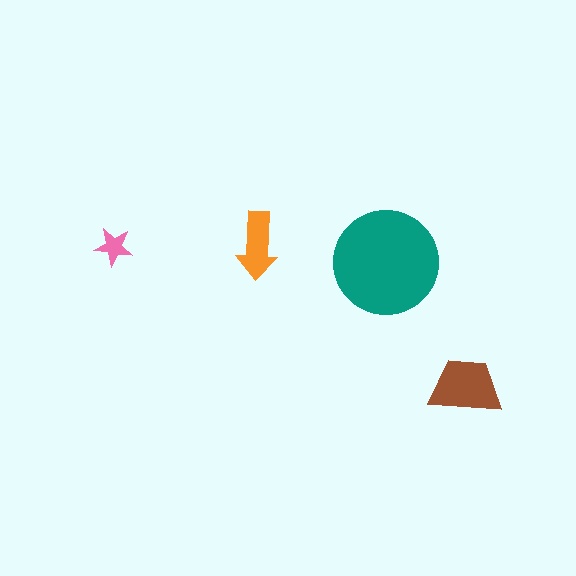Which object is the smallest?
The pink star.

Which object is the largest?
The teal circle.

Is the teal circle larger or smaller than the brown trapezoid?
Larger.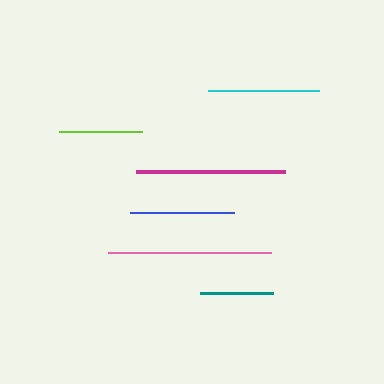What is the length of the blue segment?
The blue segment is approximately 105 pixels long.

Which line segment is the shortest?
The teal line is the shortest at approximately 73 pixels.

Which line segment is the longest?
The pink line is the longest at approximately 163 pixels.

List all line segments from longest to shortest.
From longest to shortest: pink, magenta, cyan, blue, lime, teal.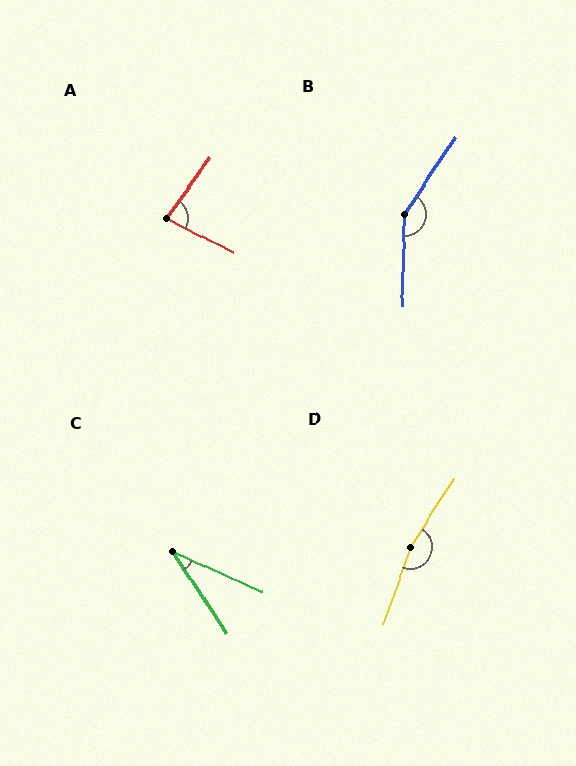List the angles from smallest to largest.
C (32°), A (81°), B (148°), D (167°).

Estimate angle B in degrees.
Approximately 148 degrees.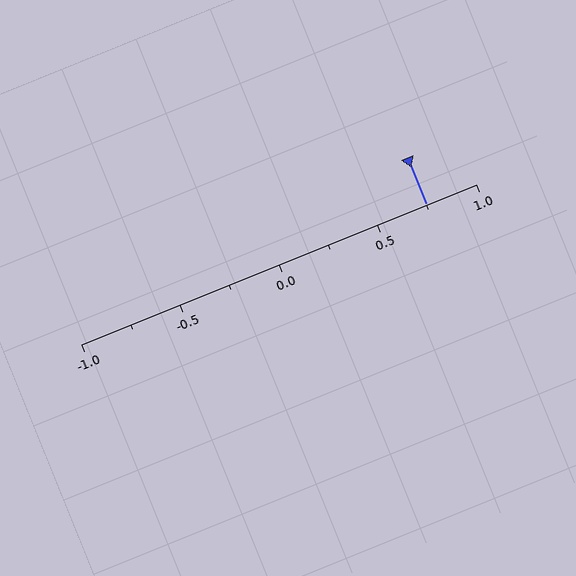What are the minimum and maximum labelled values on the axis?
The axis runs from -1.0 to 1.0.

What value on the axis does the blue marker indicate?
The marker indicates approximately 0.75.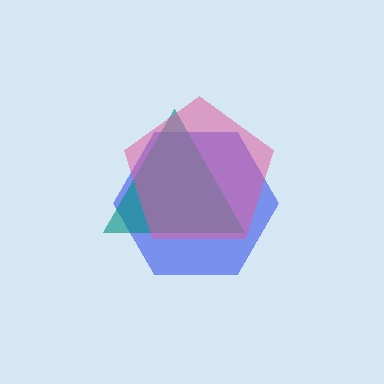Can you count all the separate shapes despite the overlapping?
Yes, there are 3 separate shapes.